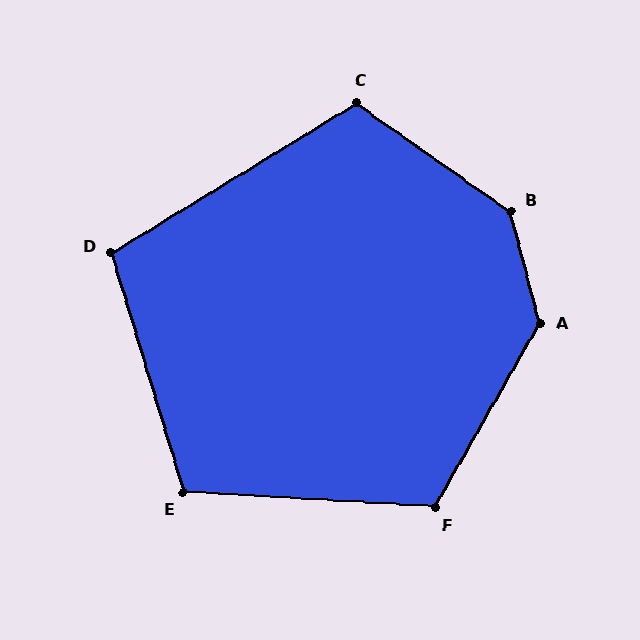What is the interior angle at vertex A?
Approximately 136 degrees (obtuse).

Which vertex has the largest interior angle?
B, at approximately 139 degrees.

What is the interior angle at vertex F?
Approximately 116 degrees (obtuse).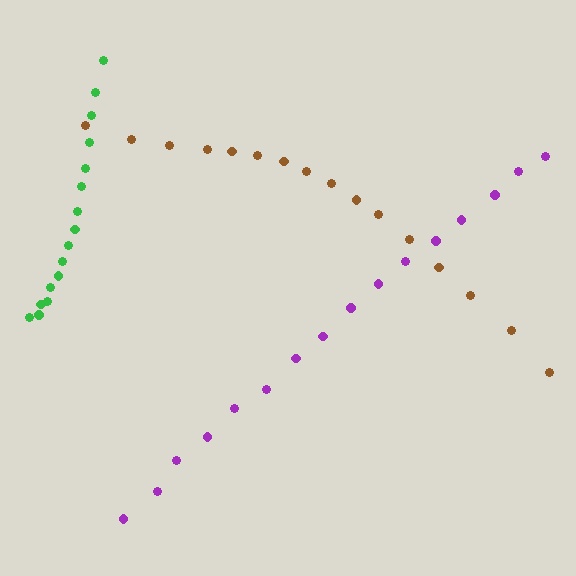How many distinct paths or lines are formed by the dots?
There are 3 distinct paths.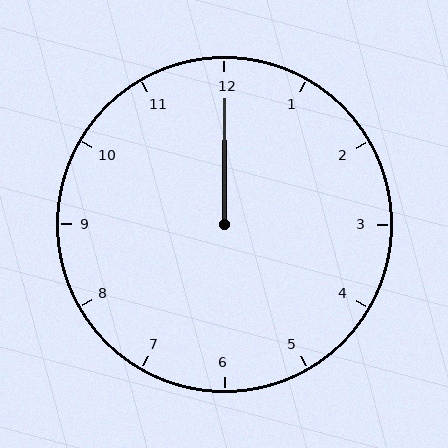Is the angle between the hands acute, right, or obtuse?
It is acute.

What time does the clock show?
12:00.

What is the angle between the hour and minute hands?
Approximately 0 degrees.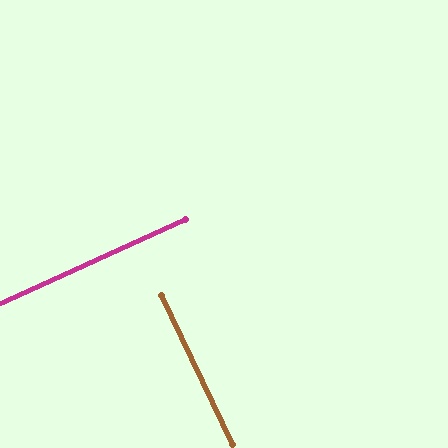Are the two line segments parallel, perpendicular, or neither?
Perpendicular — they meet at approximately 89°.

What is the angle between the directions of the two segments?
Approximately 89 degrees.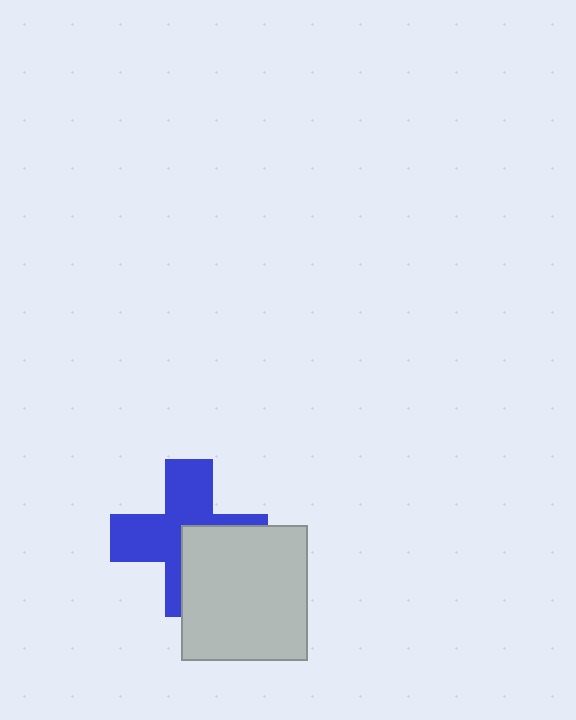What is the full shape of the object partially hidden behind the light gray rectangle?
The partially hidden object is a blue cross.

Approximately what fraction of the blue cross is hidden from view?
Roughly 38% of the blue cross is hidden behind the light gray rectangle.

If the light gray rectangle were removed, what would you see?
You would see the complete blue cross.